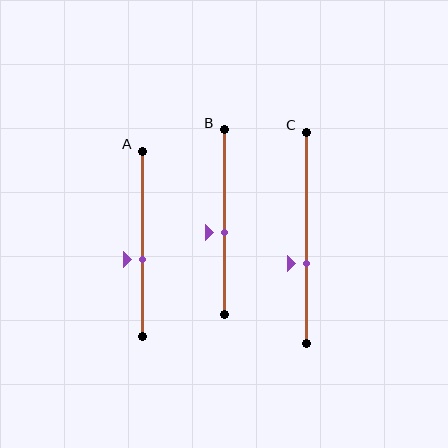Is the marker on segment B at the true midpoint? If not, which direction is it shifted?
No, the marker on segment B is shifted downward by about 6% of the segment length.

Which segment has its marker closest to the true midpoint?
Segment B has its marker closest to the true midpoint.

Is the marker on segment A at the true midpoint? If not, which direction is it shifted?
No, the marker on segment A is shifted downward by about 8% of the segment length.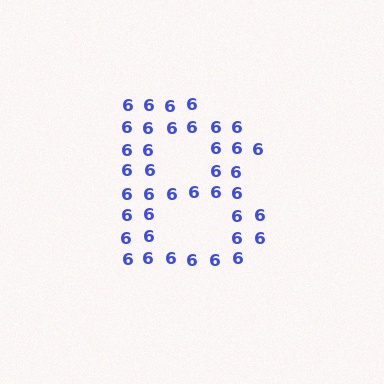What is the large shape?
The large shape is the letter B.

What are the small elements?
The small elements are digit 6's.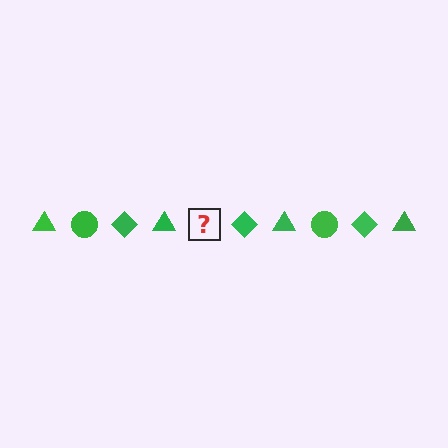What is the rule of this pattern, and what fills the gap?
The rule is that the pattern cycles through triangle, circle, diamond shapes in green. The gap should be filled with a green circle.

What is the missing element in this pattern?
The missing element is a green circle.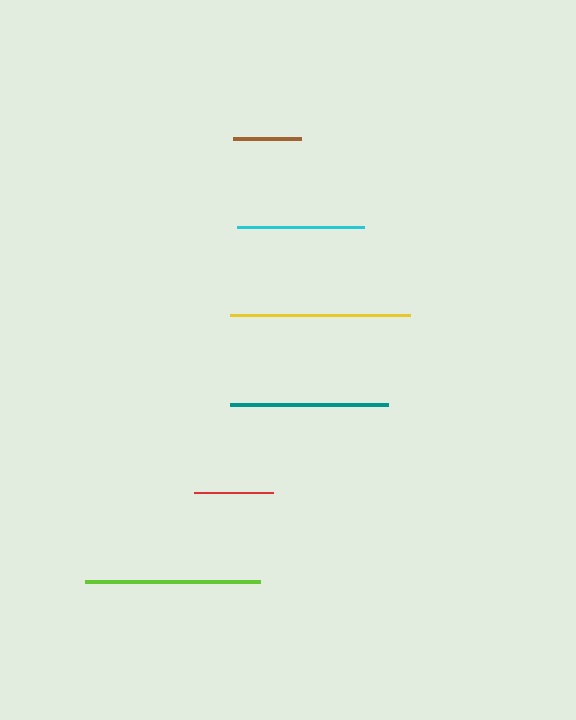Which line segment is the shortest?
The brown line is the shortest at approximately 68 pixels.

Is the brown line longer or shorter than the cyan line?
The cyan line is longer than the brown line.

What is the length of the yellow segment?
The yellow segment is approximately 180 pixels long.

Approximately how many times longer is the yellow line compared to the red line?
The yellow line is approximately 2.3 times the length of the red line.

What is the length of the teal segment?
The teal segment is approximately 158 pixels long.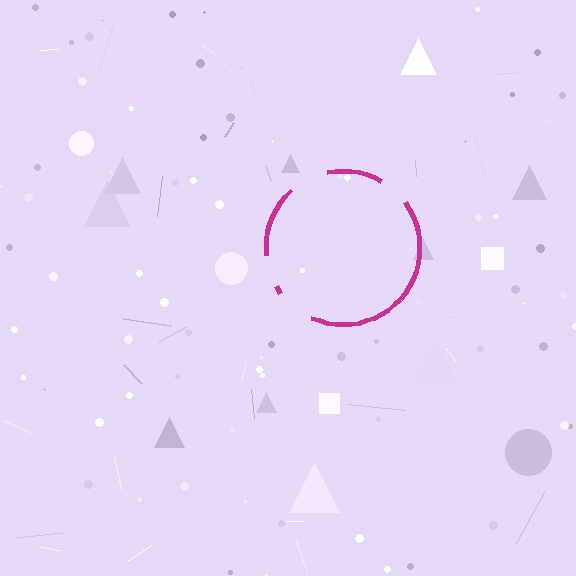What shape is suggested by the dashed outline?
The dashed outline suggests a circle.